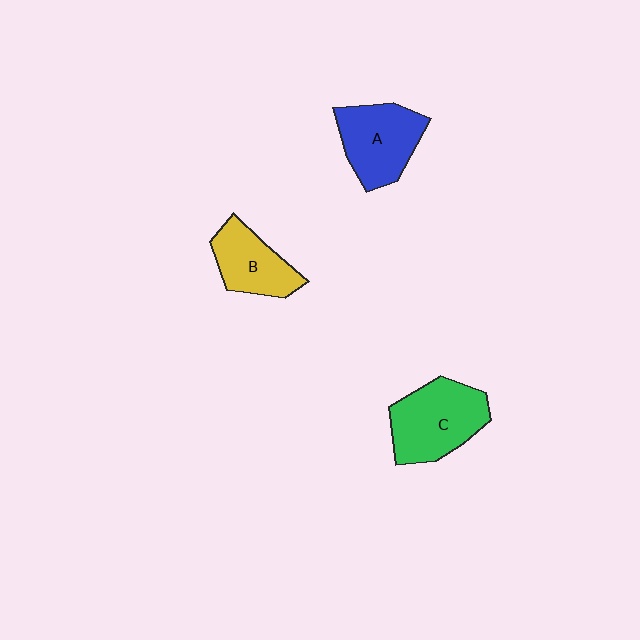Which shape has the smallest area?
Shape B (yellow).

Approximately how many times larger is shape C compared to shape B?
Approximately 1.4 times.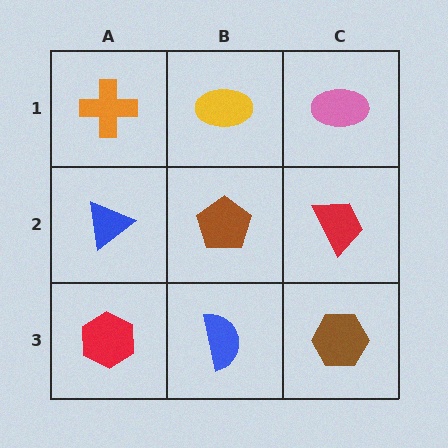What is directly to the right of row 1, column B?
A pink ellipse.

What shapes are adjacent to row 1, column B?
A brown pentagon (row 2, column B), an orange cross (row 1, column A), a pink ellipse (row 1, column C).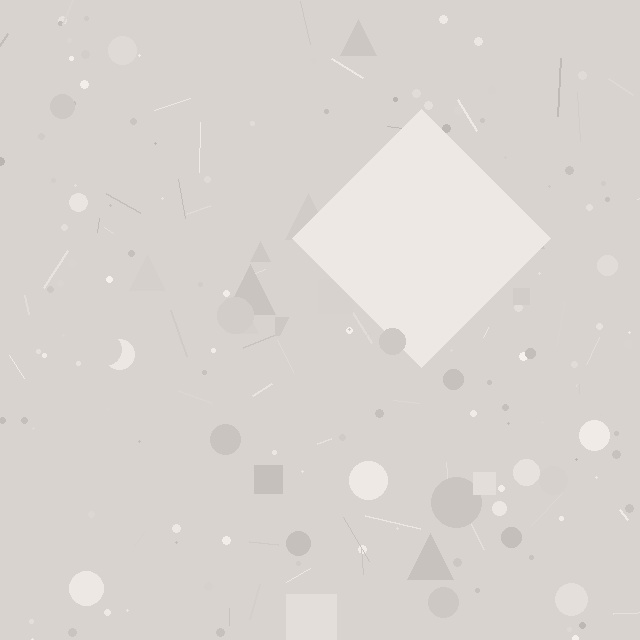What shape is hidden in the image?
A diamond is hidden in the image.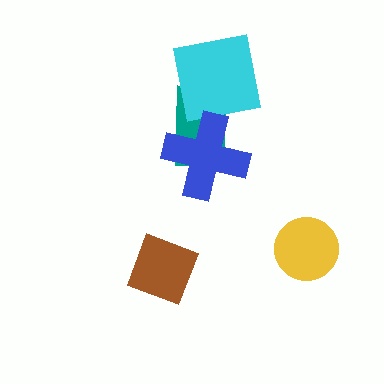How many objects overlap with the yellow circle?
0 objects overlap with the yellow circle.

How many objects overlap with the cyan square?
1 object overlaps with the cyan square.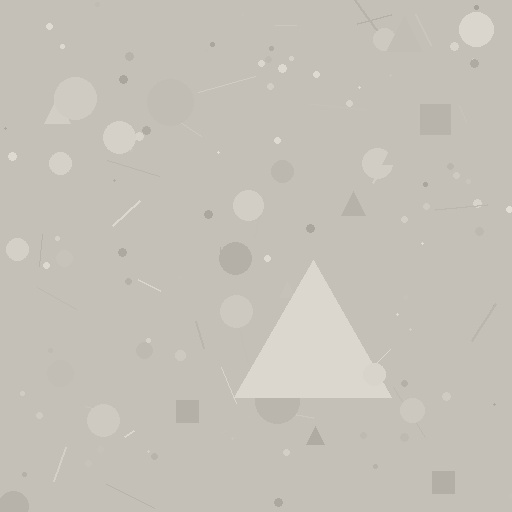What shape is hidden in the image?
A triangle is hidden in the image.